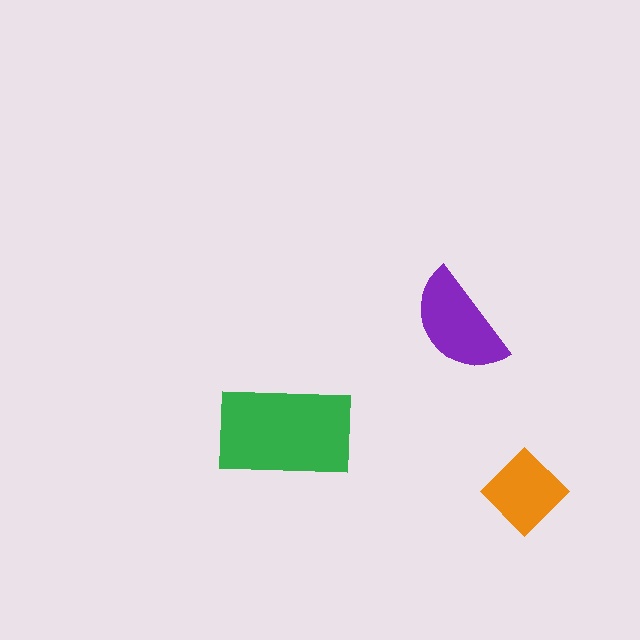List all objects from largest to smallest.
The green rectangle, the purple semicircle, the orange diamond.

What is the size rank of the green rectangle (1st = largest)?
1st.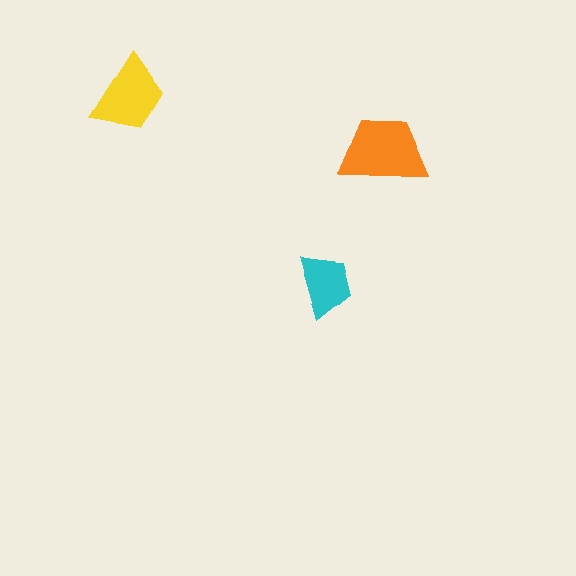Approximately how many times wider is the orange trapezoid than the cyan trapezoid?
About 1.5 times wider.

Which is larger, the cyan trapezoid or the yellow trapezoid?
The yellow one.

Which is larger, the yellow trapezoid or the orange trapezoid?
The orange one.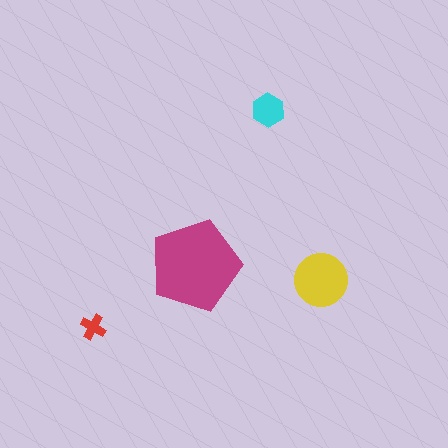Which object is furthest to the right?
The yellow circle is rightmost.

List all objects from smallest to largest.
The red cross, the cyan hexagon, the yellow circle, the magenta pentagon.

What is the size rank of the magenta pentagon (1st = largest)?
1st.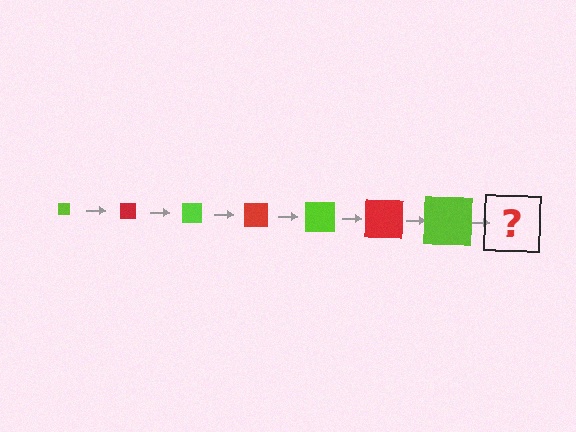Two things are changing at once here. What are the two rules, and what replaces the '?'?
The two rules are that the square grows larger each step and the color cycles through lime and red. The '?' should be a red square, larger than the previous one.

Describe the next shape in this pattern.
It should be a red square, larger than the previous one.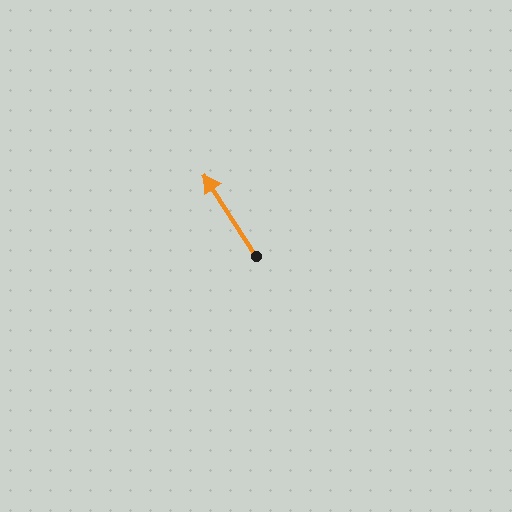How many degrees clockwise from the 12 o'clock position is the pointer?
Approximately 327 degrees.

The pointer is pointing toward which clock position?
Roughly 11 o'clock.